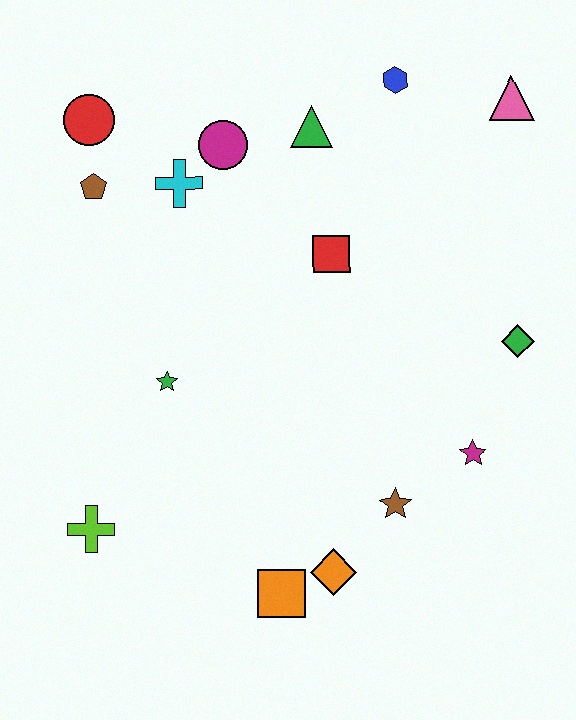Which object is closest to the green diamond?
The magenta star is closest to the green diamond.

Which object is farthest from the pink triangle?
The lime cross is farthest from the pink triangle.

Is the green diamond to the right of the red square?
Yes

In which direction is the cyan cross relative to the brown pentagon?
The cyan cross is to the right of the brown pentagon.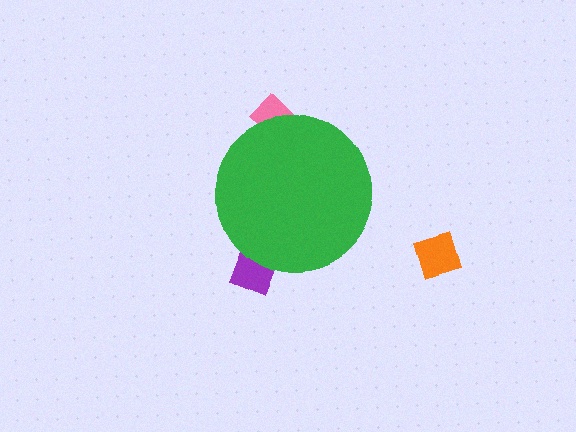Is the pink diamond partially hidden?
Yes, the pink diamond is partially hidden behind the green circle.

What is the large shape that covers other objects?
A green circle.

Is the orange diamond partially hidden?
No, the orange diamond is fully visible.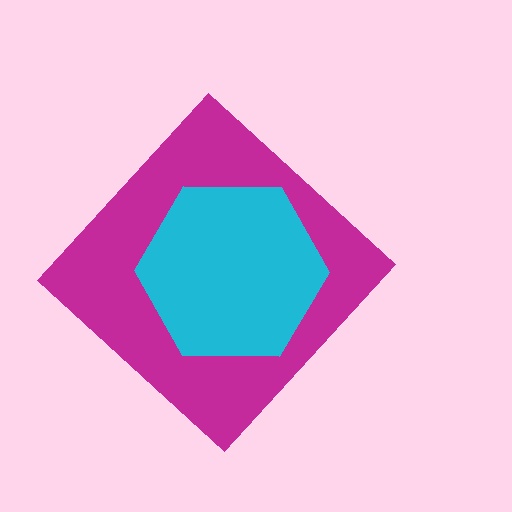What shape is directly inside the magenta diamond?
The cyan hexagon.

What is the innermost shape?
The cyan hexagon.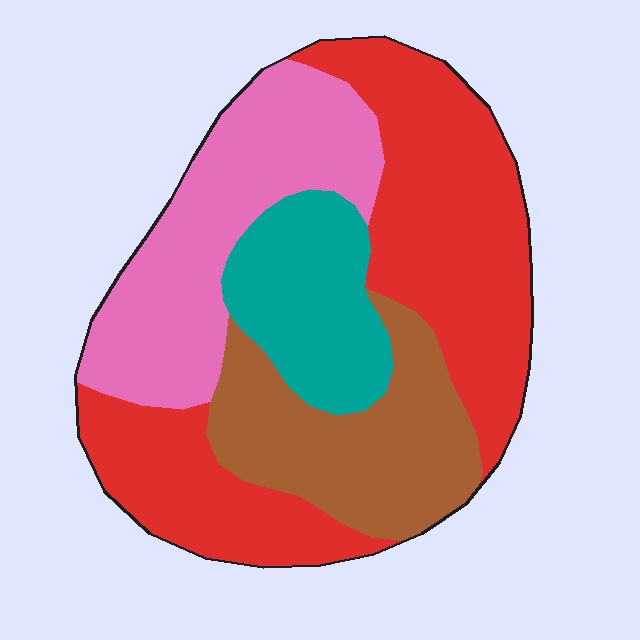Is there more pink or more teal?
Pink.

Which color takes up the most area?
Red, at roughly 40%.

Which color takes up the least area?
Teal, at roughly 15%.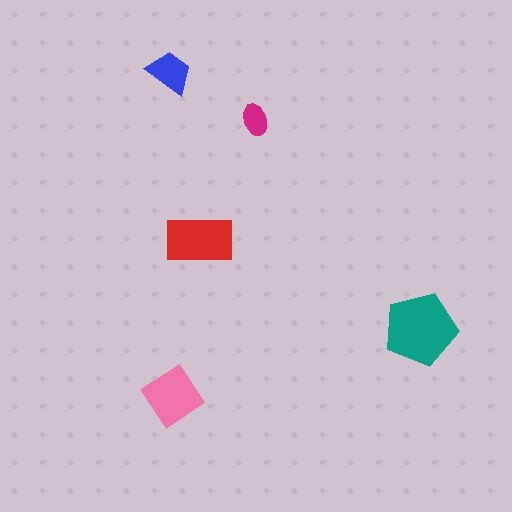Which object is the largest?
The teal pentagon.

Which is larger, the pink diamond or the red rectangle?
The red rectangle.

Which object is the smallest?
The magenta ellipse.